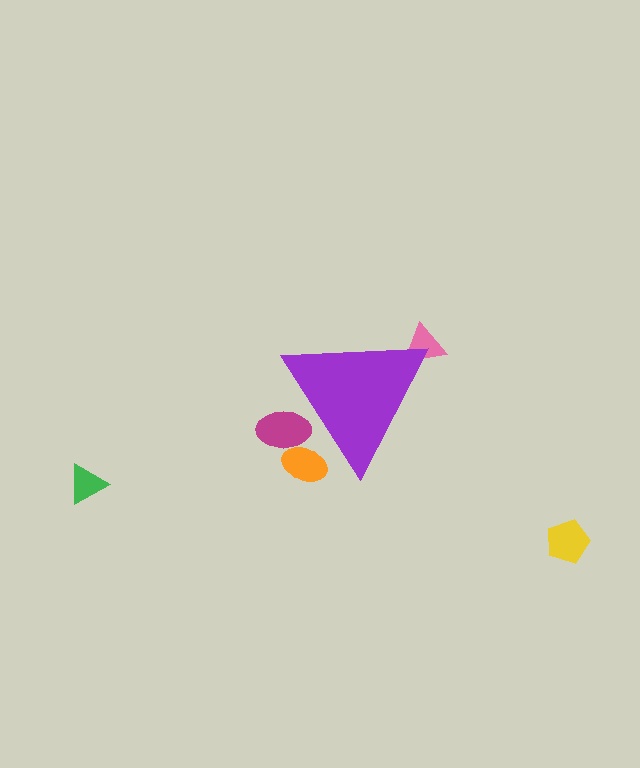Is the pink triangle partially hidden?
Yes, the pink triangle is partially hidden behind the purple triangle.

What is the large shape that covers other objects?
A purple triangle.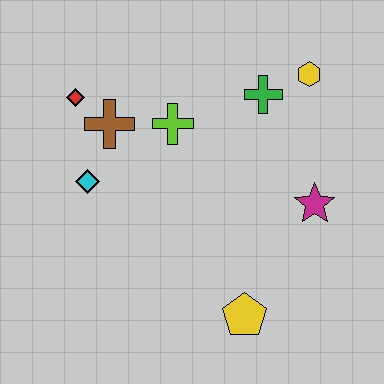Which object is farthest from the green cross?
The yellow pentagon is farthest from the green cross.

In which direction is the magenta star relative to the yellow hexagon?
The magenta star is below the yellow hexagon.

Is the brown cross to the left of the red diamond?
No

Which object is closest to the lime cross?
The brown cross is closest to the lime cross.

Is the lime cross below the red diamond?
Yes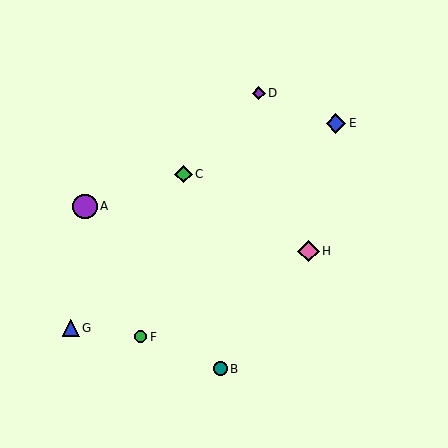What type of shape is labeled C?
Shape C is a green diamond.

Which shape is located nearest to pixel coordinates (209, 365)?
The teal circle (labeled B) at (220, 369) is nearest to that location.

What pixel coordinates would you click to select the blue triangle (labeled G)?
Click at (71, 328) to select the blue triangle G.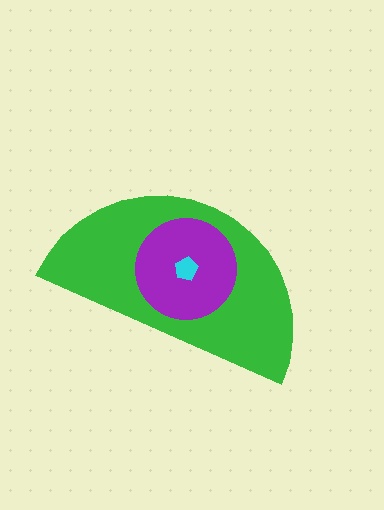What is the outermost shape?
The green semicircle.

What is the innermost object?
The cyan pentagon.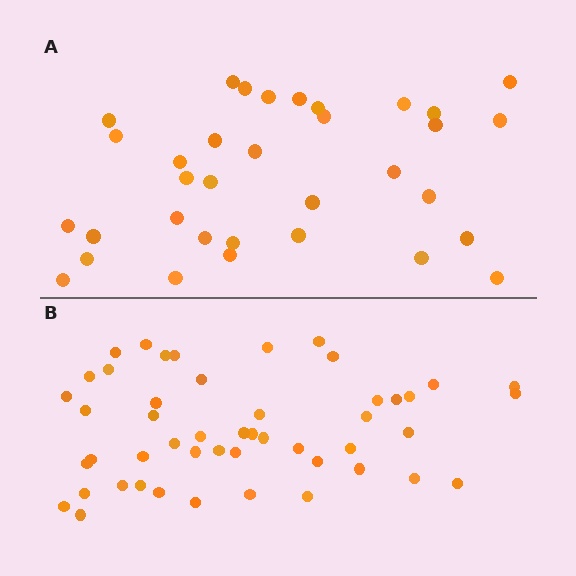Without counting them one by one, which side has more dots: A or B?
Region B (the bottom region) has more dots.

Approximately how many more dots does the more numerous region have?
Region B has approximately 15 more dots than region A.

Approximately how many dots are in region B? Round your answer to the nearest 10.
About 50 dots. (The exact count is 49, which rounds to 50.)